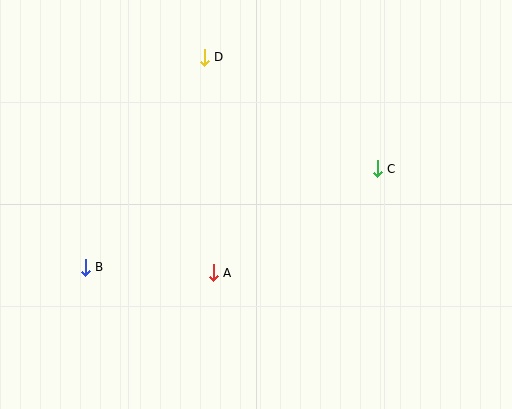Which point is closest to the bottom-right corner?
Point C is closest to the bottom-right corner.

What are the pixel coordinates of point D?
Point D is at (204, 57).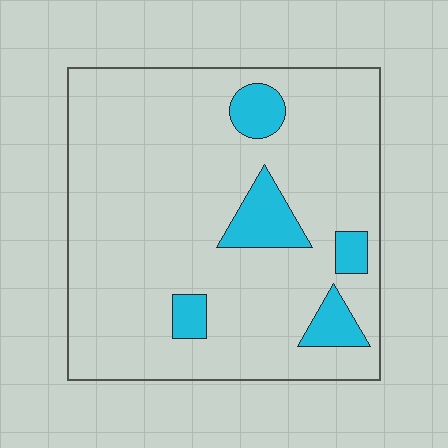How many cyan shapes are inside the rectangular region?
5.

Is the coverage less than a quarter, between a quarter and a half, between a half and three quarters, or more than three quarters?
Less than a quarter.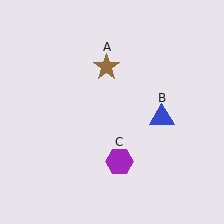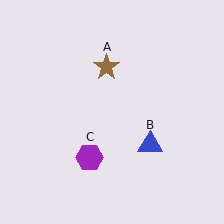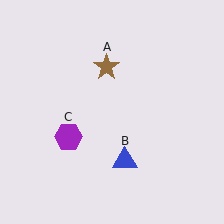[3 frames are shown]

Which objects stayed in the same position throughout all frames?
Brown star (object A) remained stationary.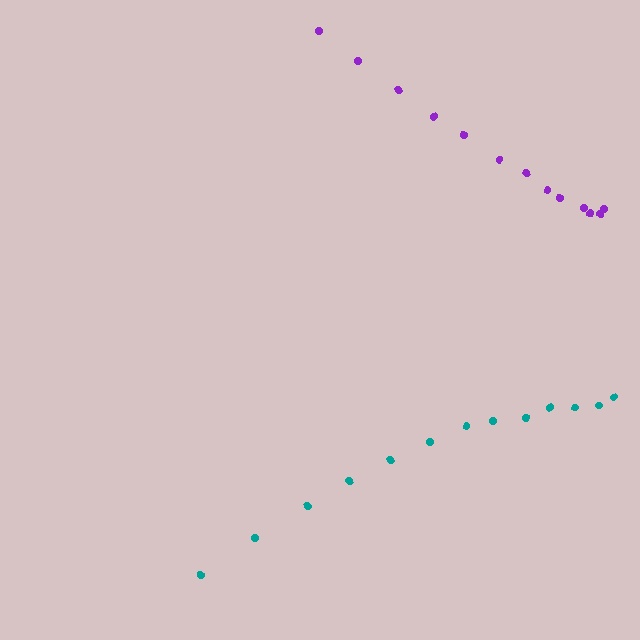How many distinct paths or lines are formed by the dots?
There are 2 distinct paths.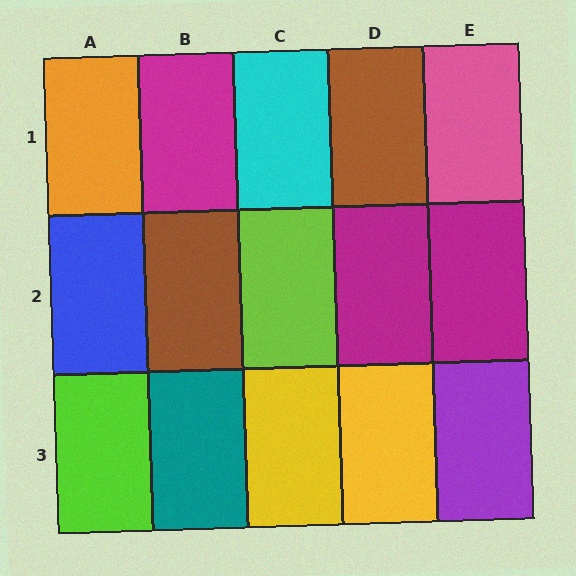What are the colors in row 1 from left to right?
Orange, magenta, cyan, brown, pink.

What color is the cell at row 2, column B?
Brown.